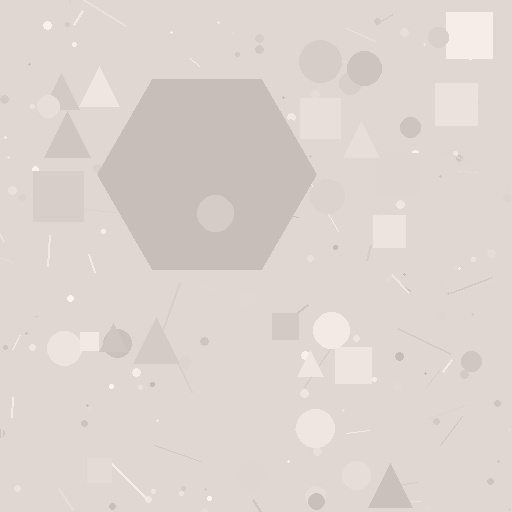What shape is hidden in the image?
A hexagon is hidden in the image.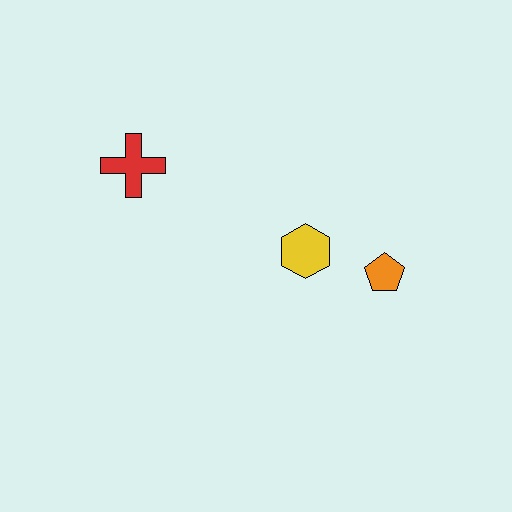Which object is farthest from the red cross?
The orange pentagon is farthest from the red cross.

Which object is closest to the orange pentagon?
The yellow hexagon is closest to the orange pentagon.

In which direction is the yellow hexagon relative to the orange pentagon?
The yellow hexagon is to the left of the orange pentagon.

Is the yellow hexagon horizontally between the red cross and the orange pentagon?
Yes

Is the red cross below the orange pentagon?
No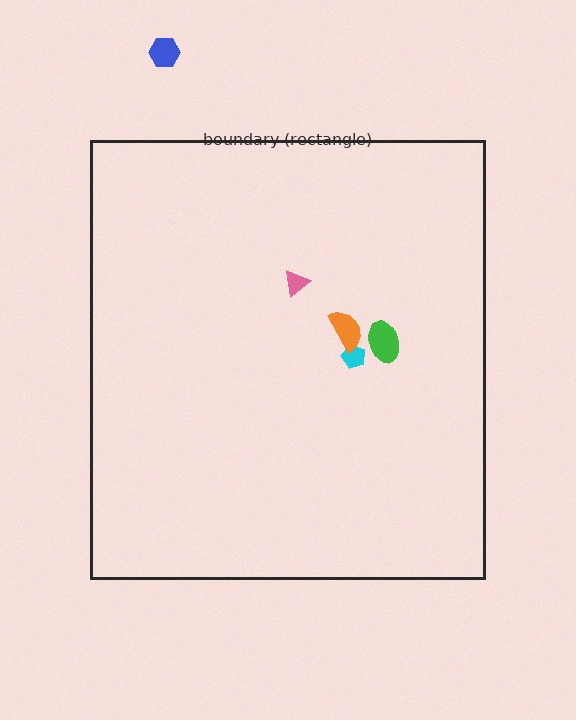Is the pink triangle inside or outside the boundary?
Inside.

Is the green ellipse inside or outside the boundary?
Inside.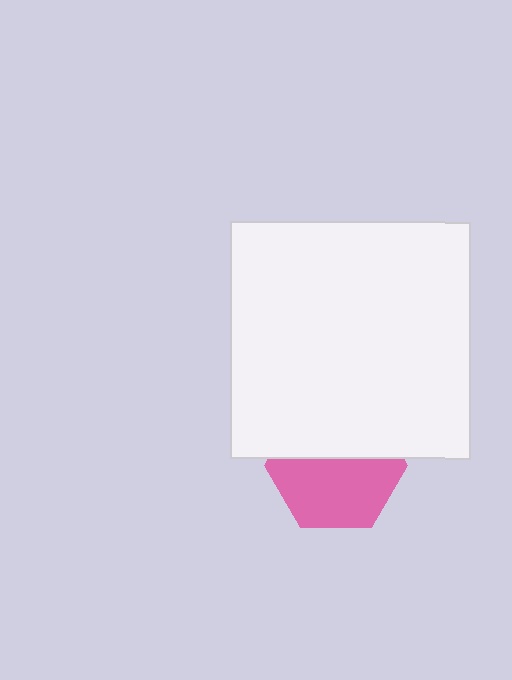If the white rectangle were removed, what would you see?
You would see the complete pink hexagon.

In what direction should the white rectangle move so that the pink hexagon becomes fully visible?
The white rectangle should move up. That is the shortest direction to clear the overlap and leave the pink hexagon fully visible.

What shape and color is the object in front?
The object in front is a white rectangle.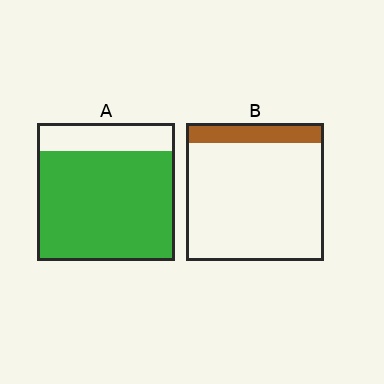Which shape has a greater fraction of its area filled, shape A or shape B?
Shape A.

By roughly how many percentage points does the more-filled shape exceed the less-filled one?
By roughly 65 percentage points (A over B).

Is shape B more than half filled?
No.